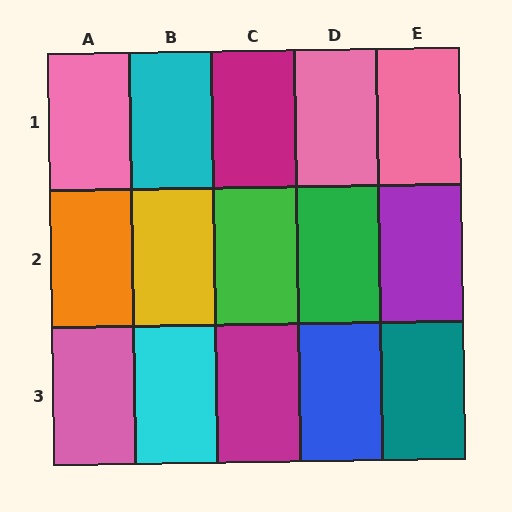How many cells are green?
2 cells are green.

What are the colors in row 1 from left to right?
Pink, cyan, magenta, pink, pink.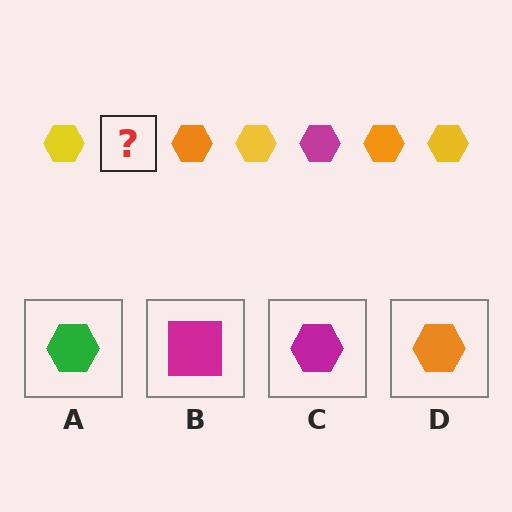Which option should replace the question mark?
Option C.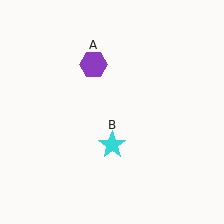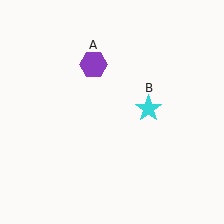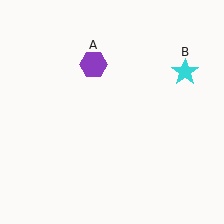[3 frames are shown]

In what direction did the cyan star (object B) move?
The cyan star (object B) moved up and to the right.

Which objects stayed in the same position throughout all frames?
Purple hexagon (object A) remained stationary.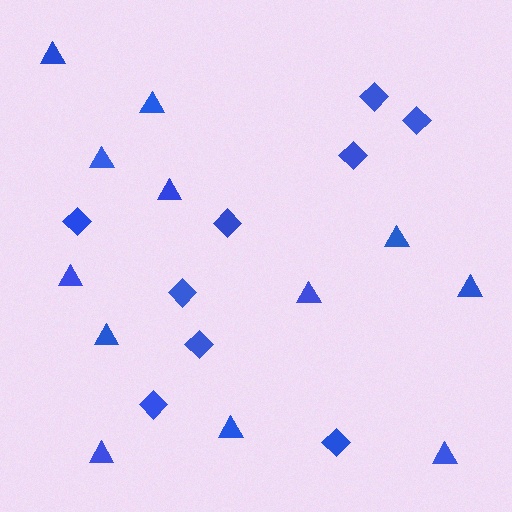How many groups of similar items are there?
There are 2 groups: one group of triangles (12) and one group of diamonds (9).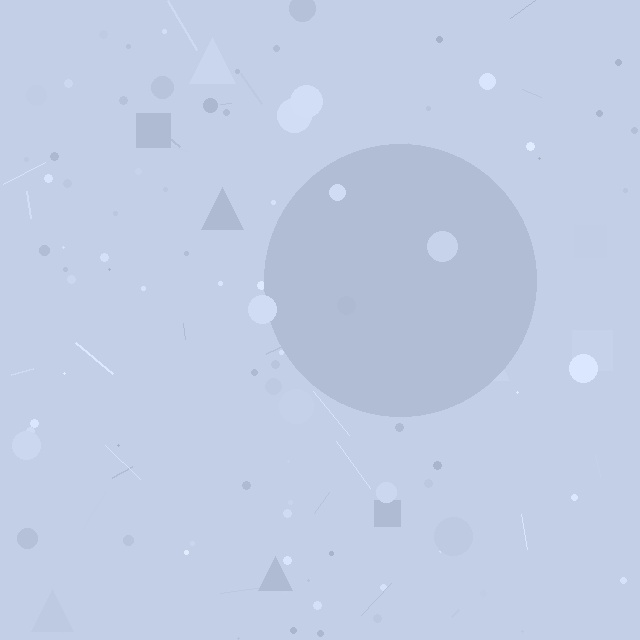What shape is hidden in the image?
A circle is hidden in the image.